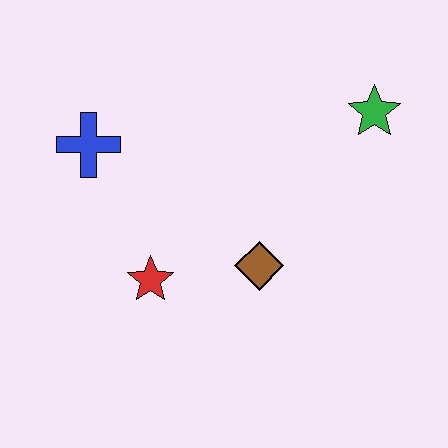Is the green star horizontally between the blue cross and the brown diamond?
No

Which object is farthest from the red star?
The green star is farthest from the red star.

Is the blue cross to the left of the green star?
Yes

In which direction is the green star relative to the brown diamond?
The green star is above the brown diamond.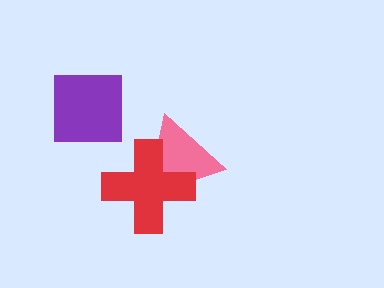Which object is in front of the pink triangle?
The red cross is in front of the pink triangle.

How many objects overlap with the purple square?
0 objects overlap with the purple square.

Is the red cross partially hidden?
No, no other shape covers it.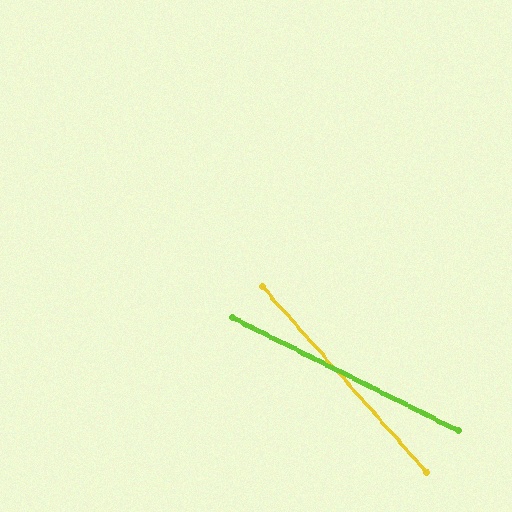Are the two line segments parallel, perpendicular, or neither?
Neither parallel nor perpendicular — they differ by about 22°.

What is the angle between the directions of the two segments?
Approximately 22 degrees.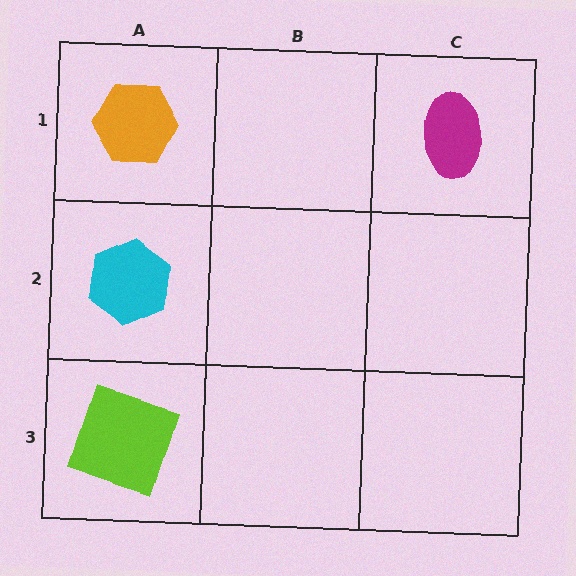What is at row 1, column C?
A magenta ellipse.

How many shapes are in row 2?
1 shape.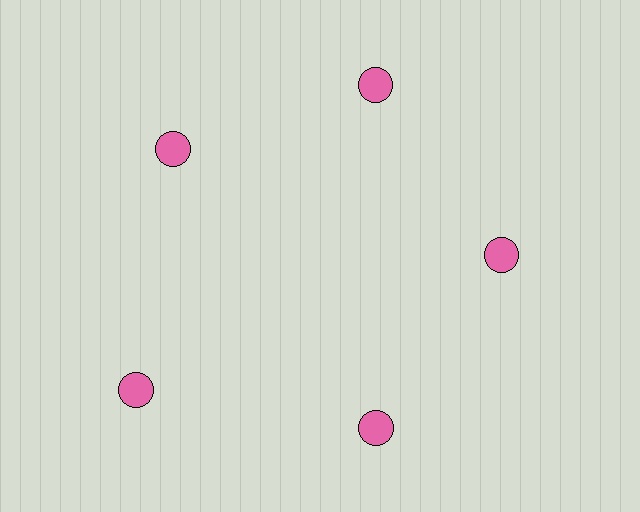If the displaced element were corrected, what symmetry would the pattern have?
It would have 5-fold rotational symmetry — the pattern would map onto itself every 72 degrees.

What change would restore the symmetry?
The symmetry would be restored by moving it inward, back onto the ring so that all 5 circles sit at equal angles and equal distance from the center.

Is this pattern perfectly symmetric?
No. The 5 pink circles are arranged in a ring, but one element near the 8 o'clock position is pushed outward from the center, breaking the 5-fold rotational symmetry.